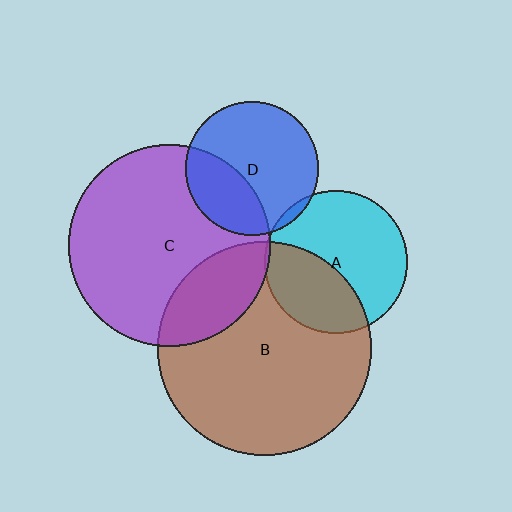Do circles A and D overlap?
Yes.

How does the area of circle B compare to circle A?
Approximately 2.2 times.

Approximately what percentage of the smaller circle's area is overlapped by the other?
Approximately 5%.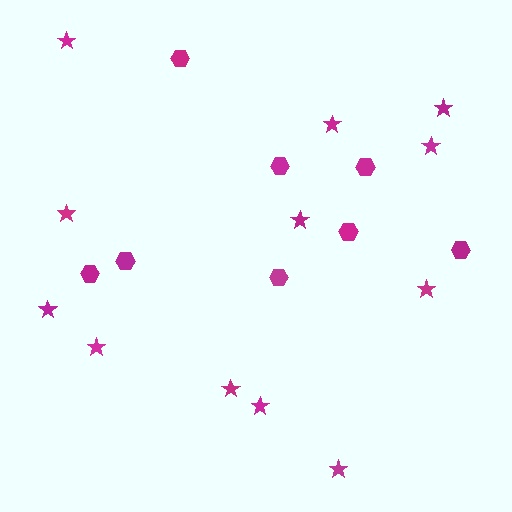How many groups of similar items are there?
There are 2 groups: one group of stars (12) and one group of hexagons (8).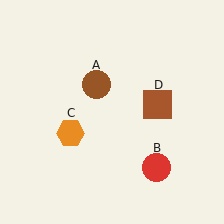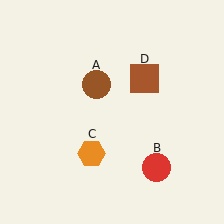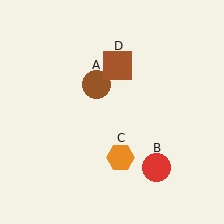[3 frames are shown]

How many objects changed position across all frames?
2 objects changed position: orange hexagon (object C), brown square (object D).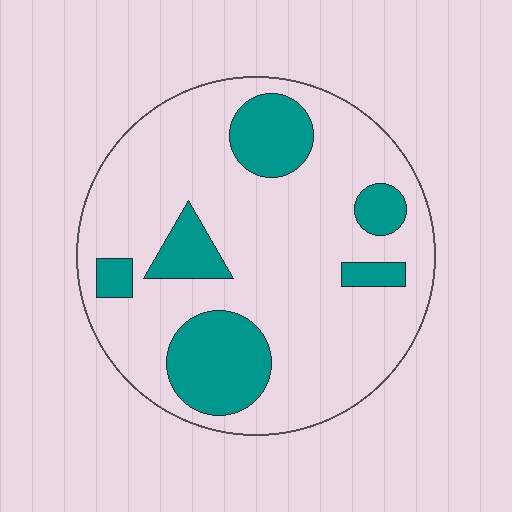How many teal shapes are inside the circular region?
6.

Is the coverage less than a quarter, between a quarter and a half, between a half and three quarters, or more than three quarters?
Less than a quarter.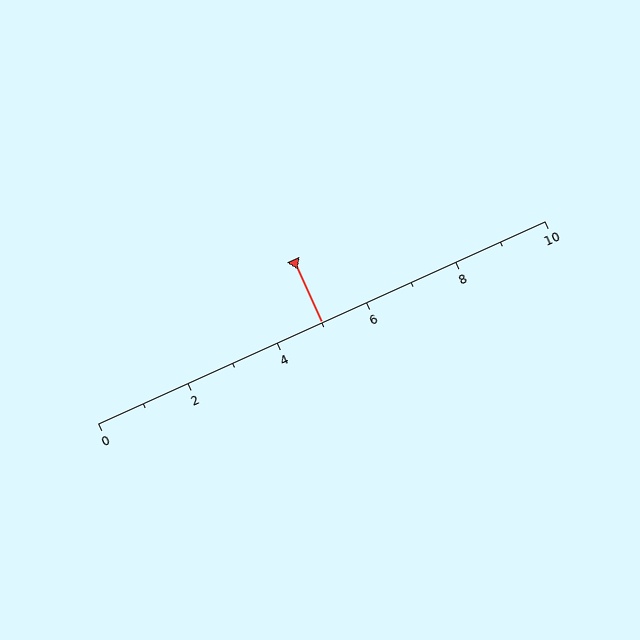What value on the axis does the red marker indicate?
The marker indicates approximately 5.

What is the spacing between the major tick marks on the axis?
The major ticks are spaced 2 apart.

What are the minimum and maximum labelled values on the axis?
The axis runs from 0 to 10.